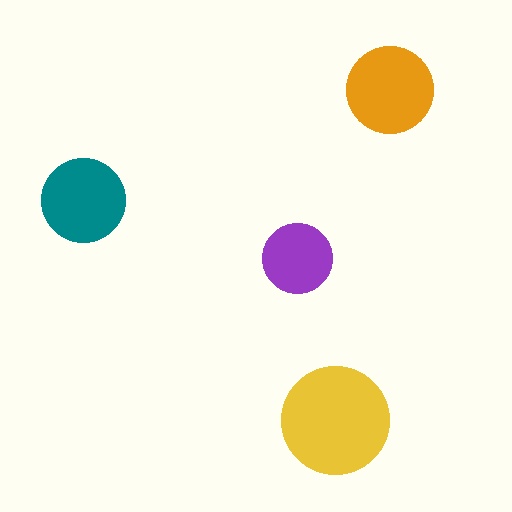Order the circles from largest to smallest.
the yellow one, the orange one, the teal one, the purple one.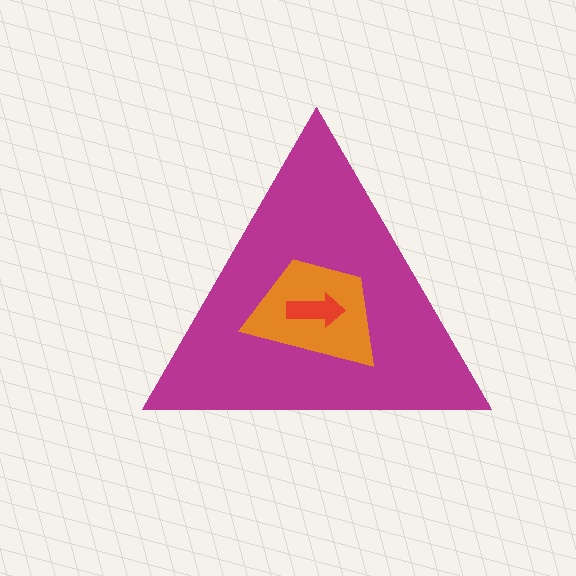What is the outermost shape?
The magenta triangle.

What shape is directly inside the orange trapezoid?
The red arrow.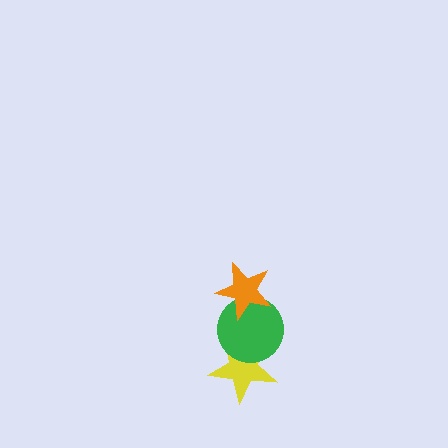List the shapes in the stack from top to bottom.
From top to bottom: the orange star, the green circle, the yellow star.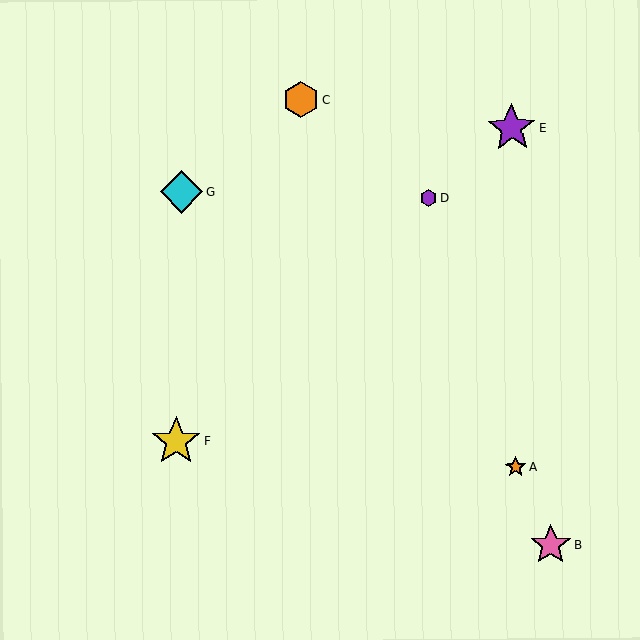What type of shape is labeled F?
Shape F is a yellow star.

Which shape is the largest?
The yellow star (labeled F) is the largest.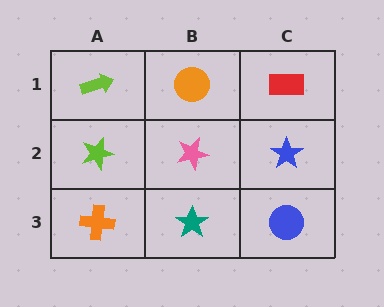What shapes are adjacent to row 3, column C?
A blue star (row 2, column C), a teal star (row 3, column B).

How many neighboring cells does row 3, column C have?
2.